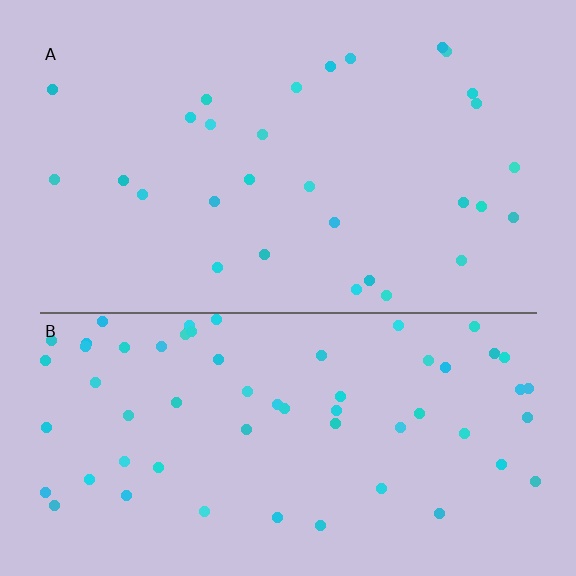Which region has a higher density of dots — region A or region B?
B (the bottom).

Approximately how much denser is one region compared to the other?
Approximately 2.1× — region B over region A.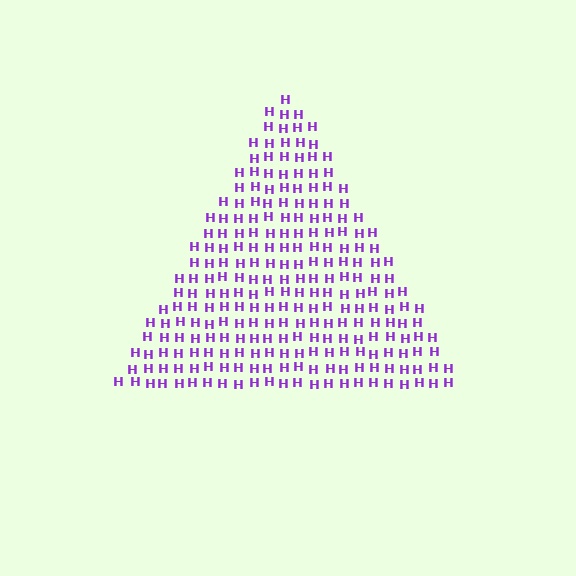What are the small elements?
The small elements are letter H's.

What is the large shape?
The large shape is a triangle.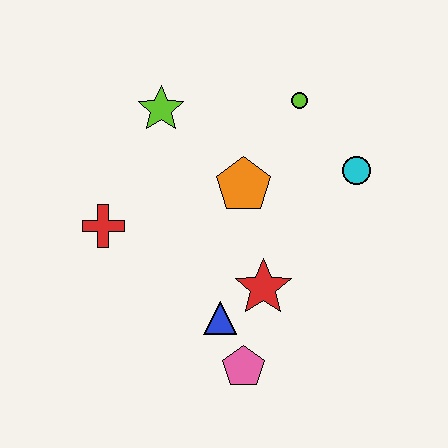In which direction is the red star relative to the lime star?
The red star is below the lime star.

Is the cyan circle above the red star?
Yes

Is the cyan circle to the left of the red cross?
No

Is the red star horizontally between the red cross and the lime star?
No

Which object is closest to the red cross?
The lime star is closest to the red cross.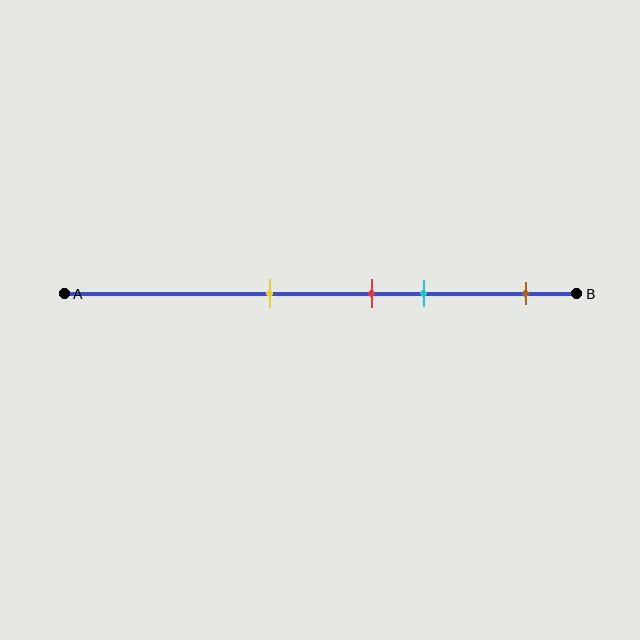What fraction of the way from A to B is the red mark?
The red mark is approximately 60% (0.6) of the way from A to B.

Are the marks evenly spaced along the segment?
No, the marks are not evenly spaced.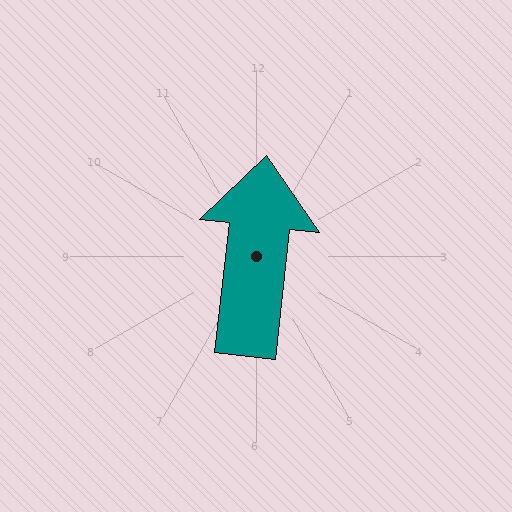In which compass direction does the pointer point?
North.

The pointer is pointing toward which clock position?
Roughly 12 o'clock.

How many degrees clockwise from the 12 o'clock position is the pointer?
Approximately 6 degrees.